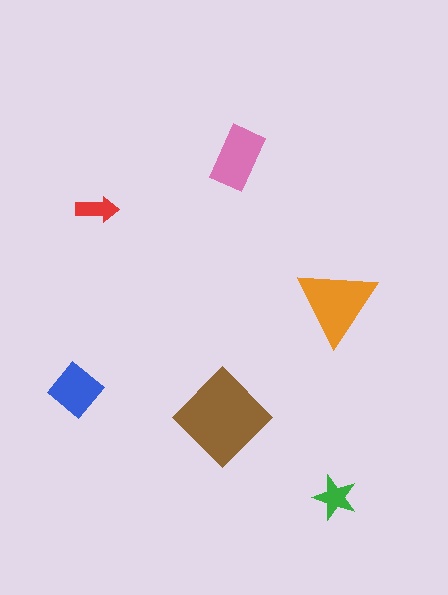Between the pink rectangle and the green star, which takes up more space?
The pink rectangle.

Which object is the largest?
The brown diamond.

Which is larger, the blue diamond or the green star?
The blue diamond.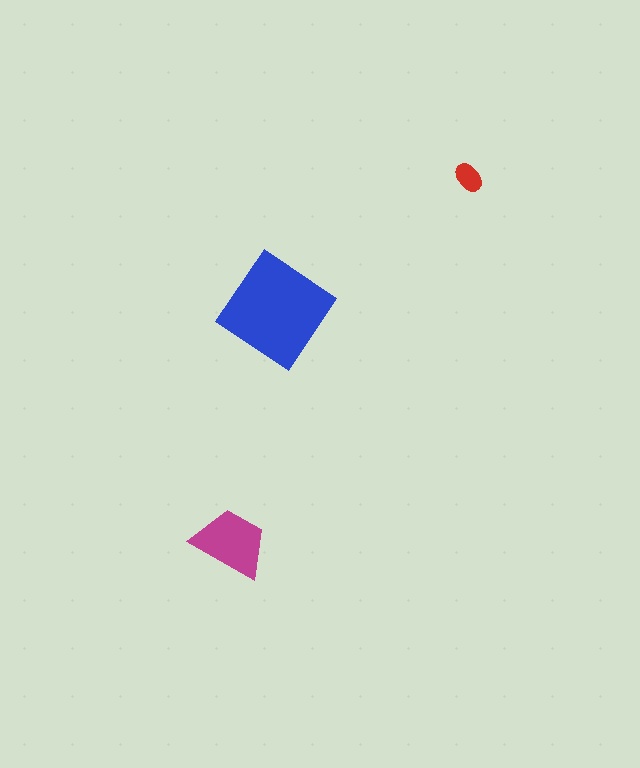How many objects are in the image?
There are 3 objects in the image.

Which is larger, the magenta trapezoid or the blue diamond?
The blue diamond.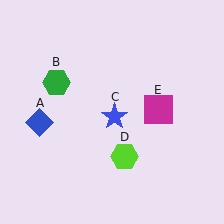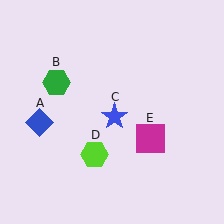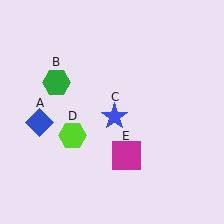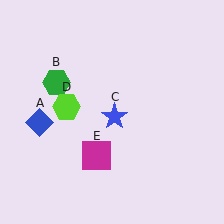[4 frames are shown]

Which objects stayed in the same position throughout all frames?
Blue diamond (object A) and green hexagon (object B) and blue star (object C) remained stationary.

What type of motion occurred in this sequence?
The lime hexagon (object D), magenta square (object E) rotated clockwise around the center of the scene.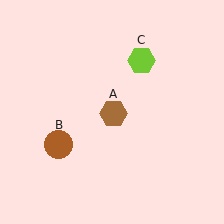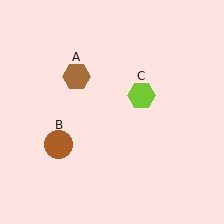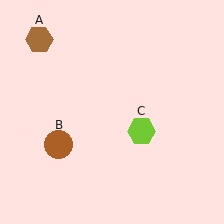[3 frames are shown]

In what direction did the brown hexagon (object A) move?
The brown hexagon (object A) moved up and to the left.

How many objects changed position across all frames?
2 objects changed position: brown hexagon (object A), lime hexagon (object C).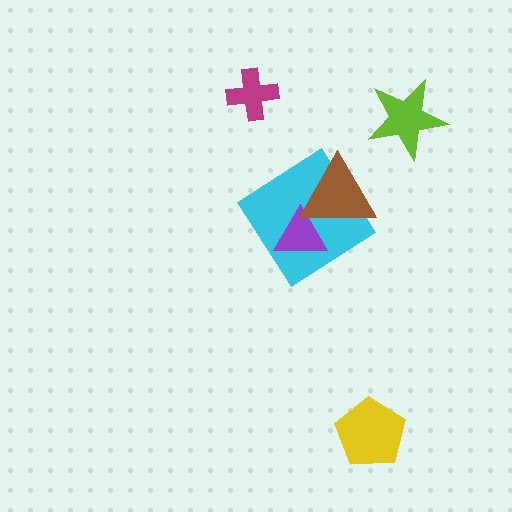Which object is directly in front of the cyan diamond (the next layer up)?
The purple triangle is directly in front of the cyan diamond.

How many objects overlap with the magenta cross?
0 objects overlap with the magenta cross.